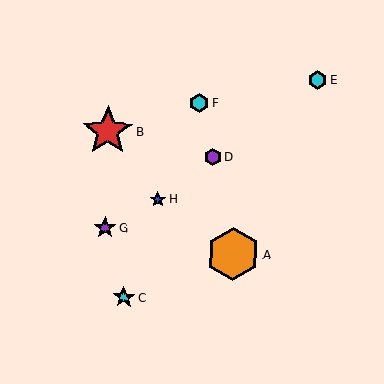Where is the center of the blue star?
The center of the blue star is at (158, 199).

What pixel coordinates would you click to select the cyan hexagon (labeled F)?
Click at (199, 103) to select the cyan hexagon F.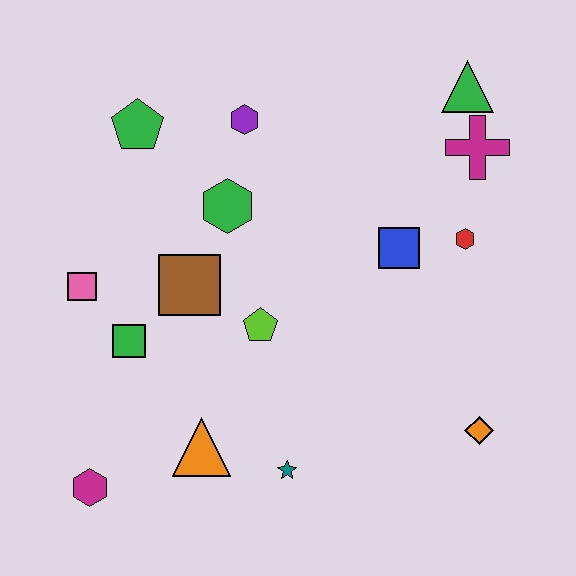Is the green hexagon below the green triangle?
Yes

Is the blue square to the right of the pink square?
Yes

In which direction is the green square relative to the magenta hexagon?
The green square is above the magenta hexagon.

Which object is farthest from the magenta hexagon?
The green triangle is farthest from the magenta hexagon.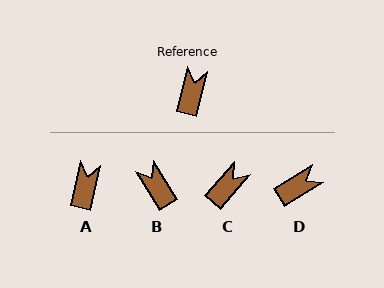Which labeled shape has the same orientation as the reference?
A.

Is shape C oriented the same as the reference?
No, it is off by about 28 degrees.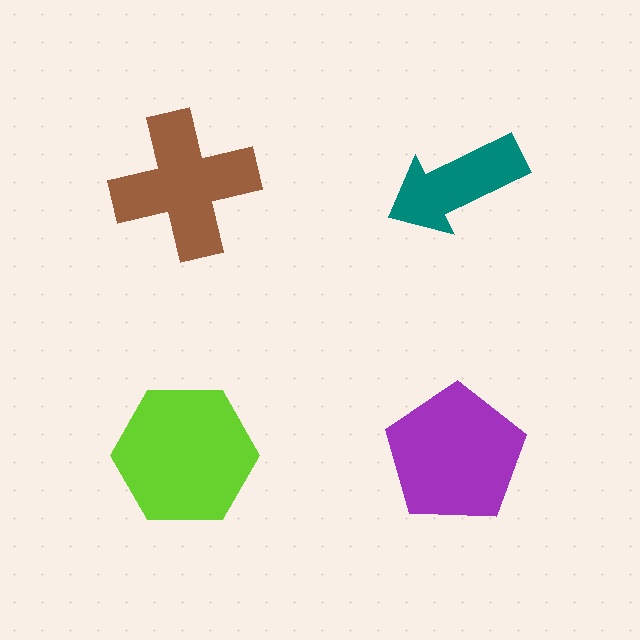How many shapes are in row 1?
2 shapes.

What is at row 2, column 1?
A lime hexagon.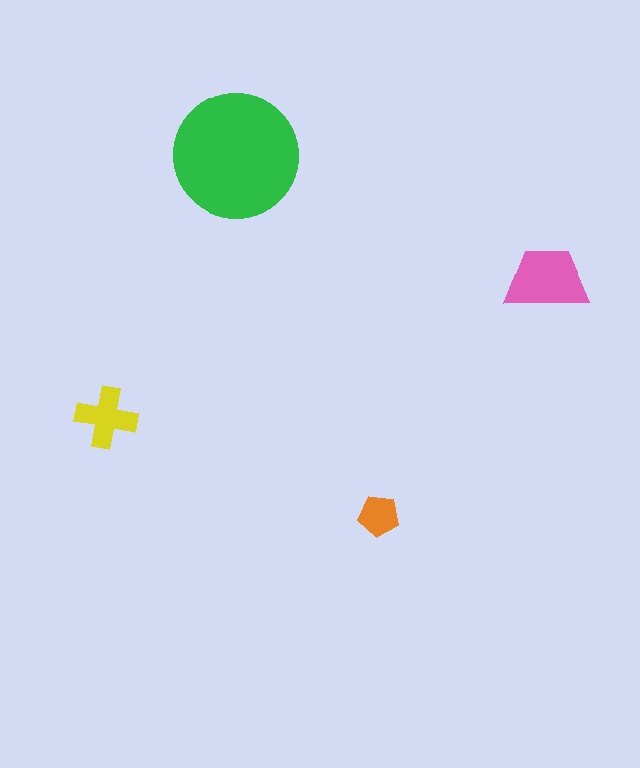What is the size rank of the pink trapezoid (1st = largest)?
2nd.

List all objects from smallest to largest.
The orange pentagon, the yellow cross, the pink trapezoid, the green circle.